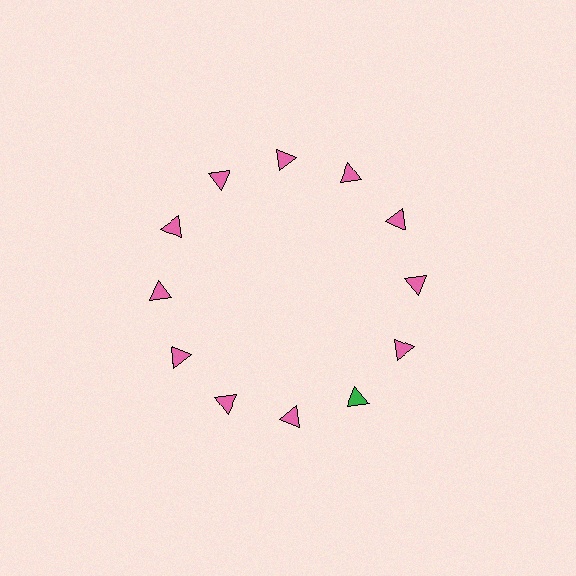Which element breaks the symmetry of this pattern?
The green triangle at roughly the 5 o'clock position breaks the symmetry. All other shapes are pink triangles.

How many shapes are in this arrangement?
There are 12 shapes arranged in a ring pattern.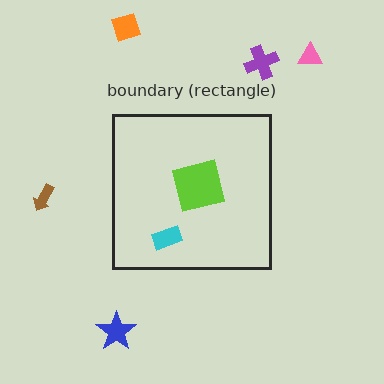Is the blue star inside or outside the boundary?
Outside.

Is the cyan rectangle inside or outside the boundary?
Inside.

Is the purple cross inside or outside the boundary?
Outside.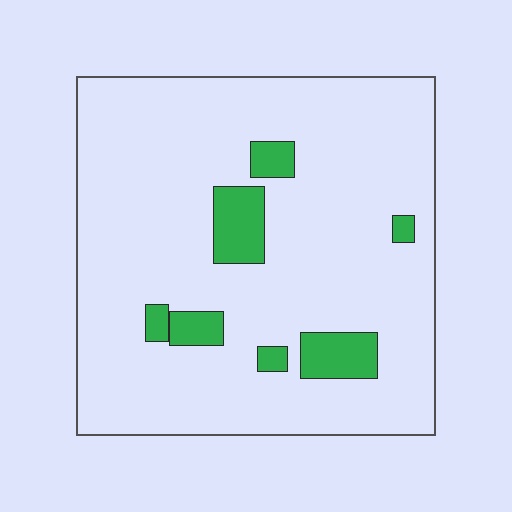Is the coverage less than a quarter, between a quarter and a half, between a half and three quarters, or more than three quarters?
Less than a quarter.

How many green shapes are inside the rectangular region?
7.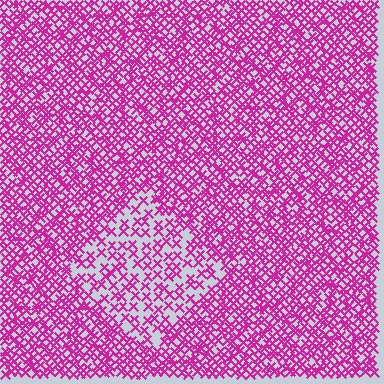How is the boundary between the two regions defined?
The boundary is defined by a change in element density (approximately 2.0x ratio). All elements are the same color, size, and shape.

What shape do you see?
I see a diamond.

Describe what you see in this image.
The image contains small magenta elements arranged at two different densities. A diamond-shaped region is visible where the elements are less densely packed than the surrounding area.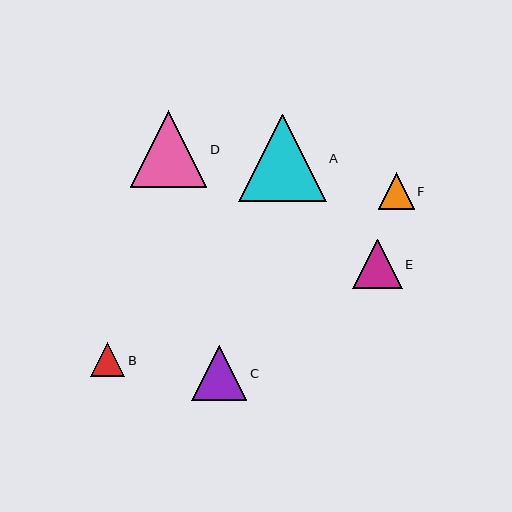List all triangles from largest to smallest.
From largest to smallest: A, D, C, E, F, B.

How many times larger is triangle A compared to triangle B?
Triangle A is approximately 2.6 times the size of triangle B.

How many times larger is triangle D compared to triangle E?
Triangle D is approximately 1.5 times the size of triangle E.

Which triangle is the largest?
Triangle A is the largest with a size of approximately 88 pixels.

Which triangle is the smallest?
Triangle B is the smallest with a size of approximately 34 pixels.